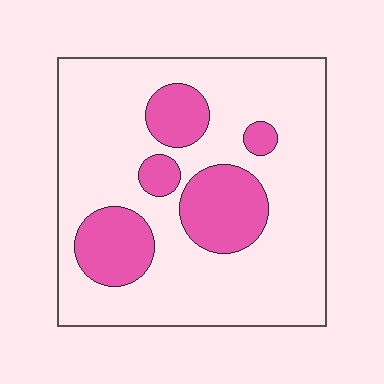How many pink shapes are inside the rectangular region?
5.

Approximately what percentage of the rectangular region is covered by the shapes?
Approximately 25%.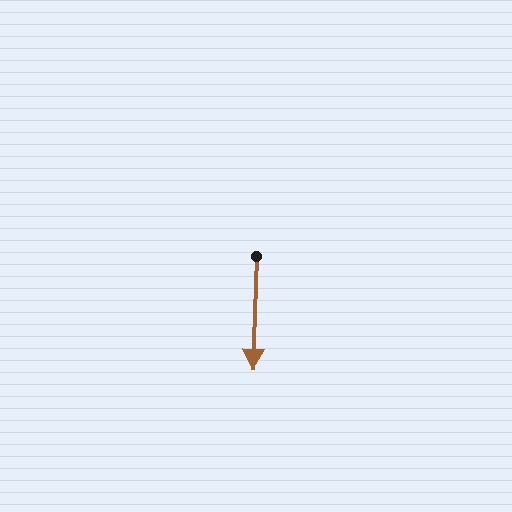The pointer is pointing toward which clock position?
Roughly 6 o'clock.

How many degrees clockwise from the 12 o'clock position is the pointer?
Approximately 182 degrees.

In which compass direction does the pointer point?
South.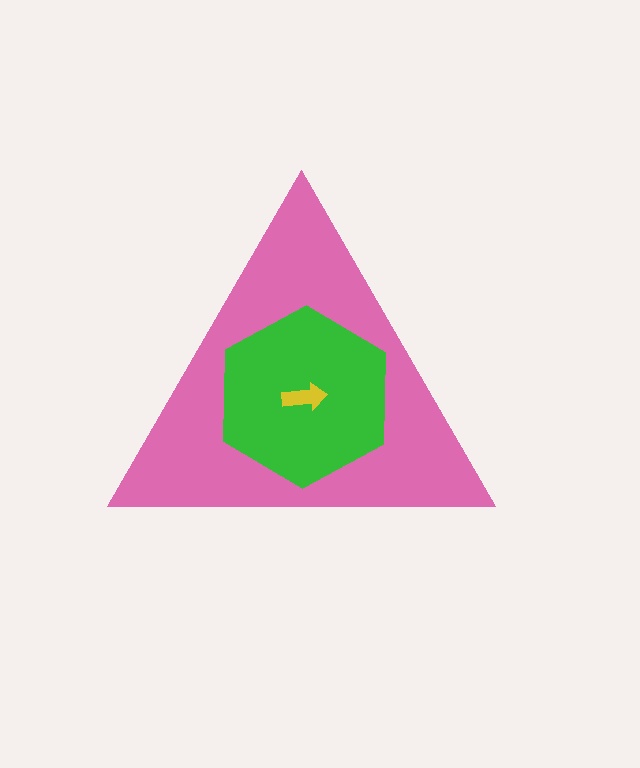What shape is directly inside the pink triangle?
The green hexagon.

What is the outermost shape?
The pink triangle.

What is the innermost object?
The yellow arrow.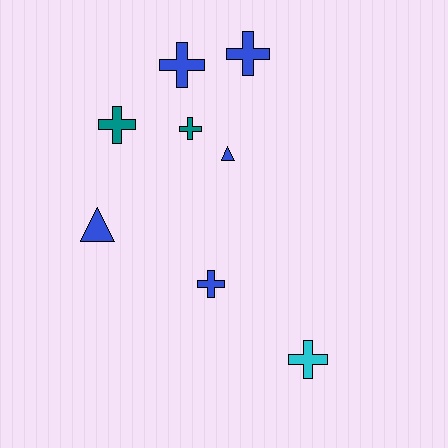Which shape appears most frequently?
Cross, with 6 objects.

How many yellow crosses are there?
There are no yellow crosses.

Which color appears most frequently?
Blue, with 5 objects.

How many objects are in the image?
There are 8 objects.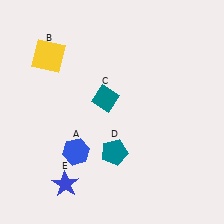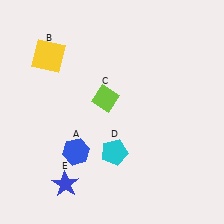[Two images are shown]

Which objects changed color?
C changed from teal to lime. D changed from teal to cyan.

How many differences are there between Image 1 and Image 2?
There are 2 differences between the two images.